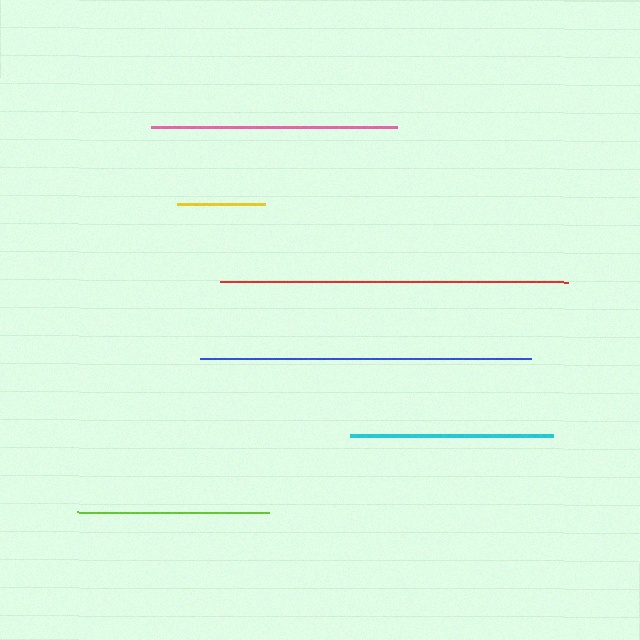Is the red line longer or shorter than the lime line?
The red line is longer than the lime line.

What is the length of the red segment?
The red segment is approximately 348 pixels long.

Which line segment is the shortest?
The yellow line is the shortest at approximately 88 pixels.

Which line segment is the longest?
The red line is the longest at approximately 348 pixels.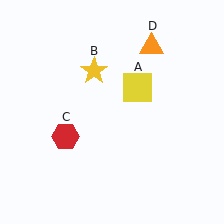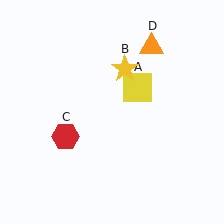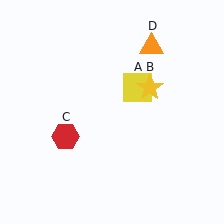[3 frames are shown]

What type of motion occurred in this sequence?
The yellow star (object B) rotated clockwise around the center of the scene.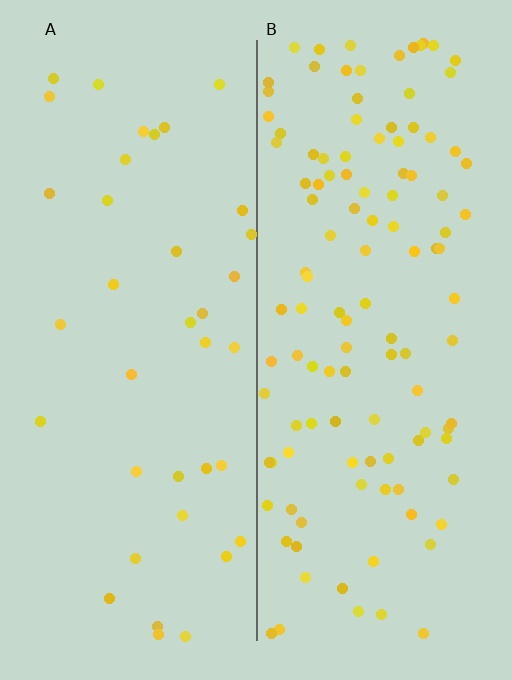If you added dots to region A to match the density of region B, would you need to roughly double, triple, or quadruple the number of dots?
Approximately triple.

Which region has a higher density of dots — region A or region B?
B (the right).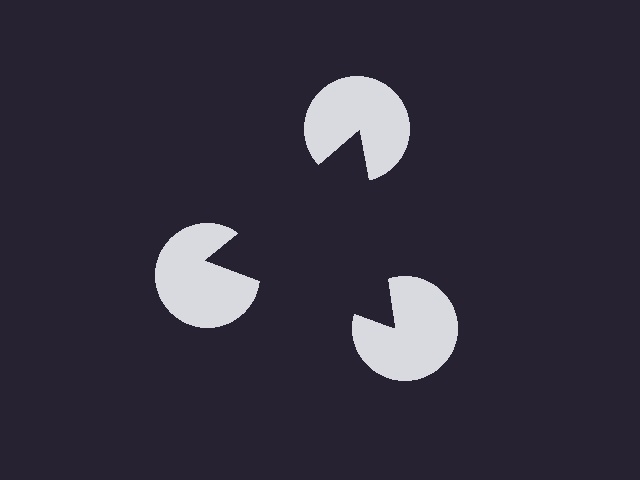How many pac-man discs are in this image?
There are 3 — one at each vertex of the illusory triangle.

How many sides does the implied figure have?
3 sides.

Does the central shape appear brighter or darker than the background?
It typically appears slightly darker than the background, even though no actual brightness change is drawn.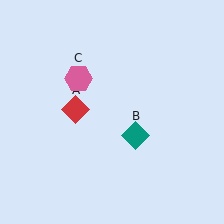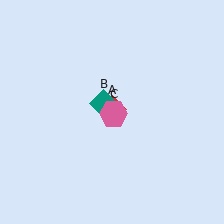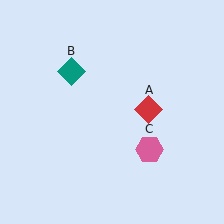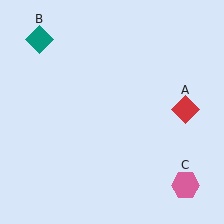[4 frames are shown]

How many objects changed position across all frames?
3 objects changed position: red diamond (object A), teal diamond (object B), pink hexagon (object C).